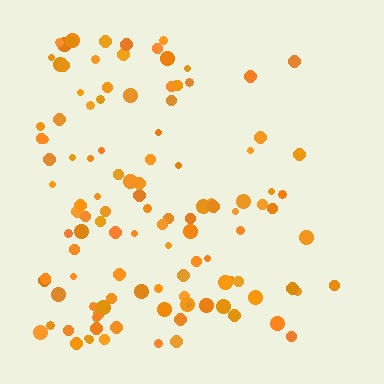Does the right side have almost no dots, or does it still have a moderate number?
Still a moderate number, just noticeably fewer than the left.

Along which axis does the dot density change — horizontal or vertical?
Horizontal.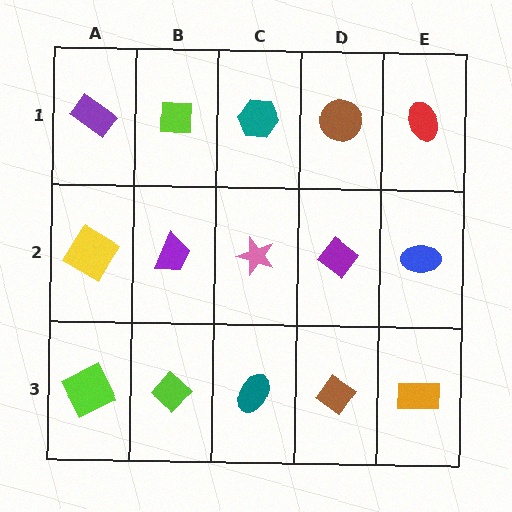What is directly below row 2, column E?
An orange rectangle.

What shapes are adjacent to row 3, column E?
A blue ellipse (row 2, column E), a brown diamond (row 3, column D).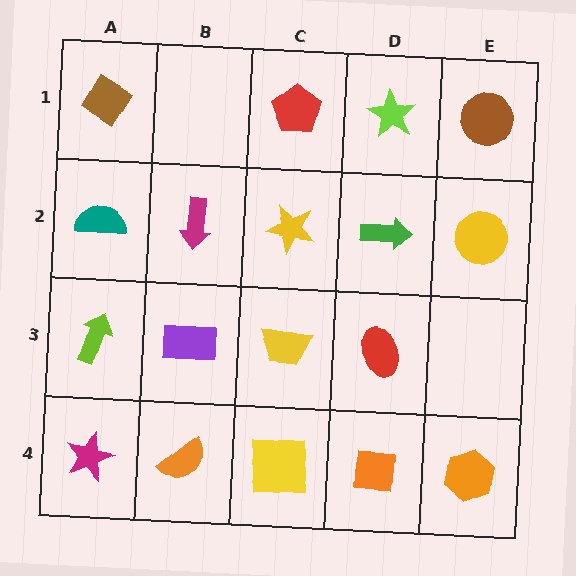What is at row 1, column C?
A red pentagon.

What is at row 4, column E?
An orange hexagon.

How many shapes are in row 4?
5 shapes.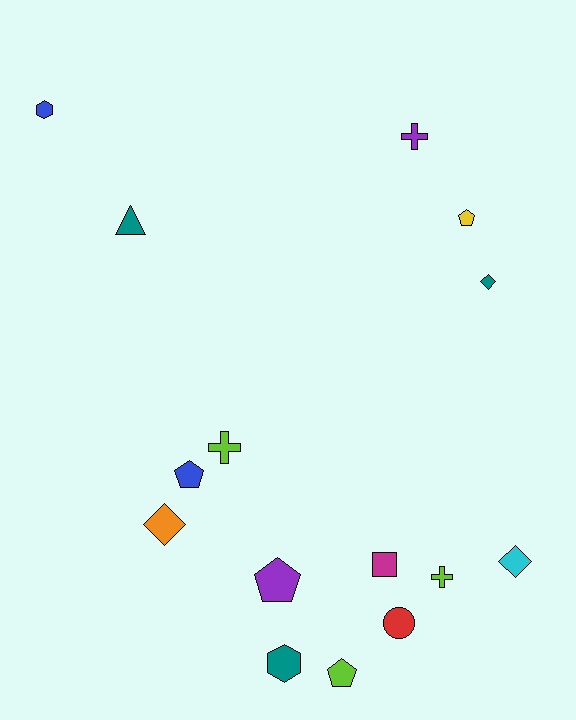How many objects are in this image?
There are 15 objects.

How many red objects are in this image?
There is 1 red object.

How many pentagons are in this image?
There are 4 pentagons.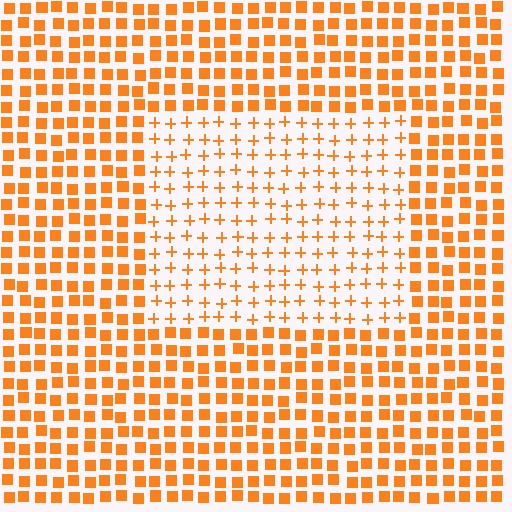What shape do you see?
I see a rectangle.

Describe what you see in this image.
The image is filled with small orange elements arranged in a uniform grid. A rectangle-shaped region contains plus signs, while the surrounding area contains squares. The boundary is defined purely by the change in element shape.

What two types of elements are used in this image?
The image uses plus signs inside the rectangle region and squares outside it.